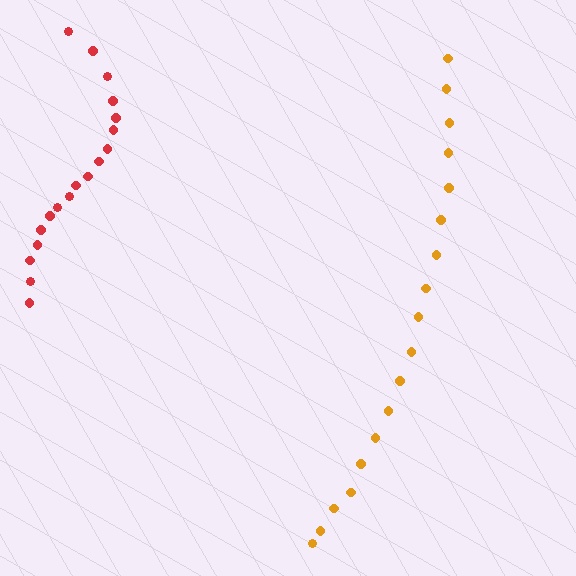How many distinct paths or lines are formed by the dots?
There are 2 distinct paths.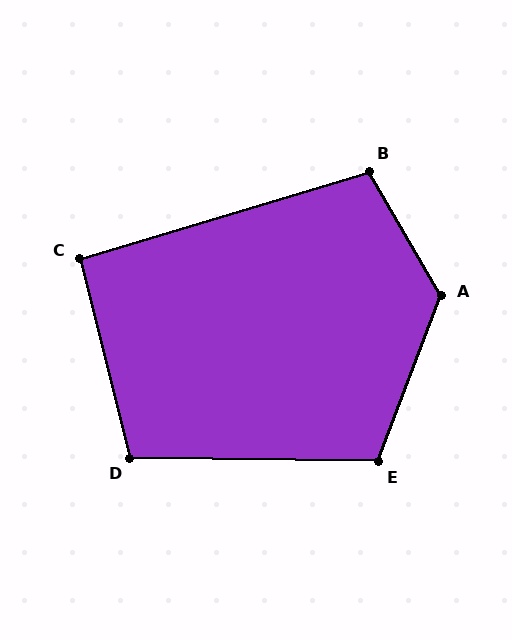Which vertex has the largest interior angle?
A, at approximately 129 degrees.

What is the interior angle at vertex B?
Approximately 103 degrees (obtuse).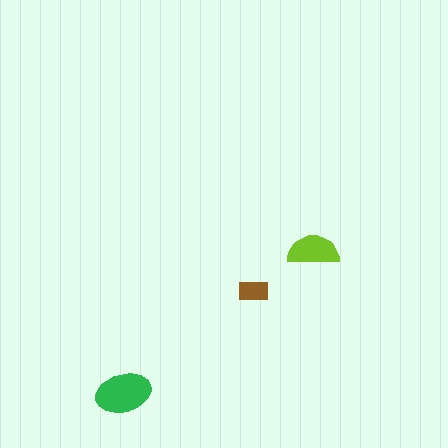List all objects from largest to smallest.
The green ellipse, the lime semicircle, the brown rectangle.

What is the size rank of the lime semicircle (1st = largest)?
2nd.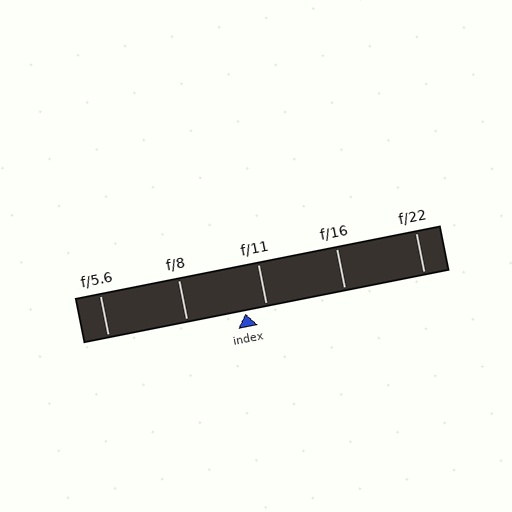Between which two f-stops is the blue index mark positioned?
The index mark is between f/8 and f/11.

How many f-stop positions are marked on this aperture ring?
There are 5 f-stop positions marked.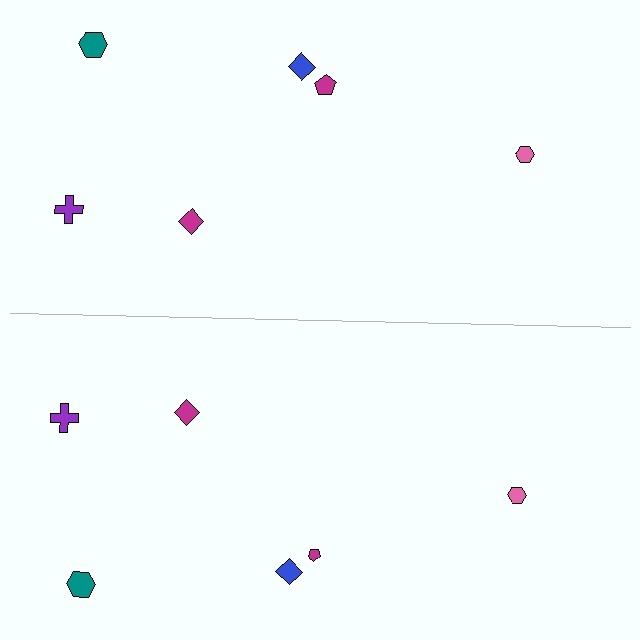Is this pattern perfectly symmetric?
No, the pattern is not perfectly symmetric. The magenta pentagon on the bottom side has a different size than its mirror counterpart.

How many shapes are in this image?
There are 12 shapes in this image.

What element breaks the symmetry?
The magenta pentagon on the bottom side has a different size than its mirror counterpart.